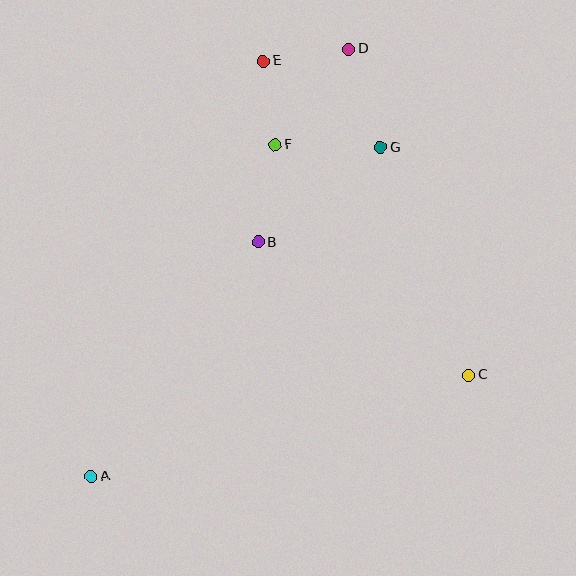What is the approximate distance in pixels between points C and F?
The distance between C and F is approximately 301 pixels.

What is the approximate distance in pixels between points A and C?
The distance between A and C is approximately 391 pixels.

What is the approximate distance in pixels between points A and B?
The distance between A and B is approximately 288 pixels.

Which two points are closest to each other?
Points E and F are closest to each other.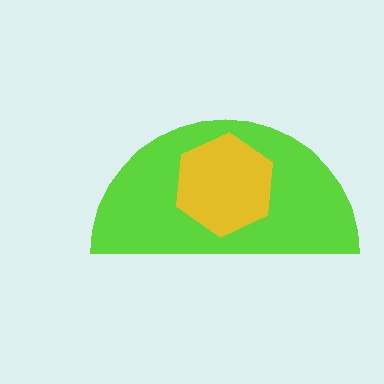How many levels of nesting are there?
2.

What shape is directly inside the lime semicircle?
The yellow hexagon.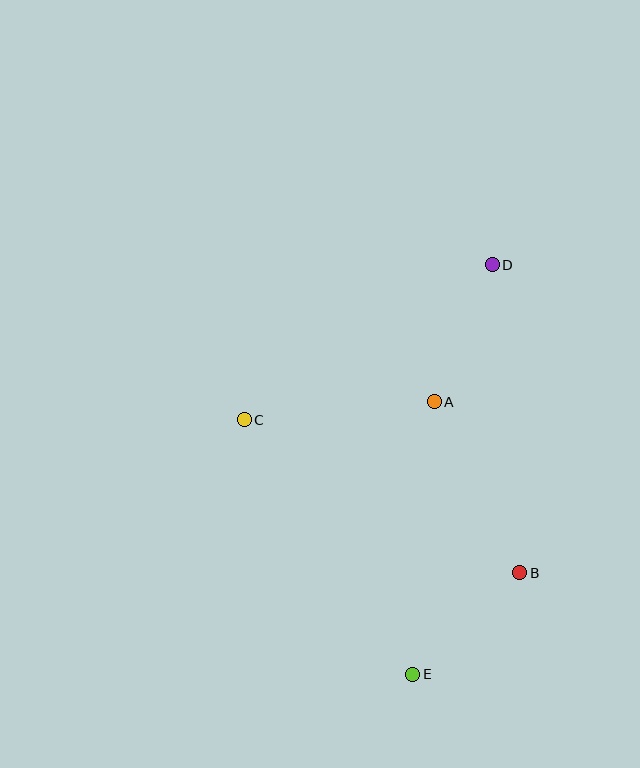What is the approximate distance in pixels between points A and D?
The distance between A and D is approximately 149 pixels.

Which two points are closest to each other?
Points B and E are closest to each other.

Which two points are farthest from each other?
Points D and E are farthest from each other.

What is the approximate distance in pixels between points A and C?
The distance between A and C is approximately 191 pixels.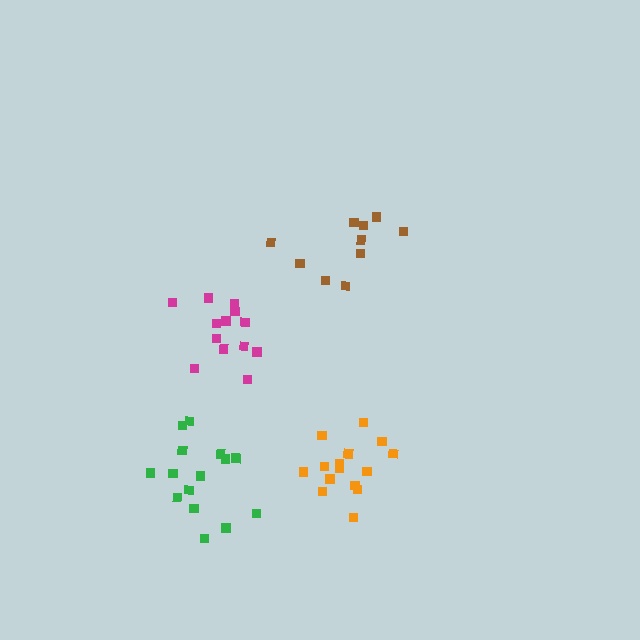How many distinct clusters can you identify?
There are 4 distinct clusters.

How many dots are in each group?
Group 1: 15 dots, Group 2: 13 dots, Group 3: 15 dots, Group 4: 10 dots (53 total).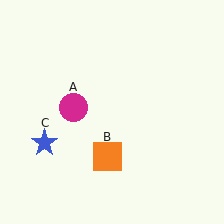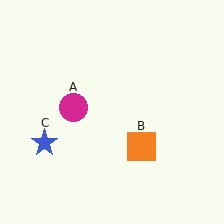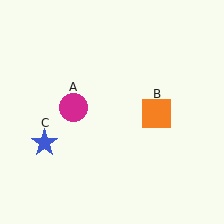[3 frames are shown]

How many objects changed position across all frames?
1 object changed position: orange square (object B).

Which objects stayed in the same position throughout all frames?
Magenta circle (object A) and blue star (object C) remained stationary.